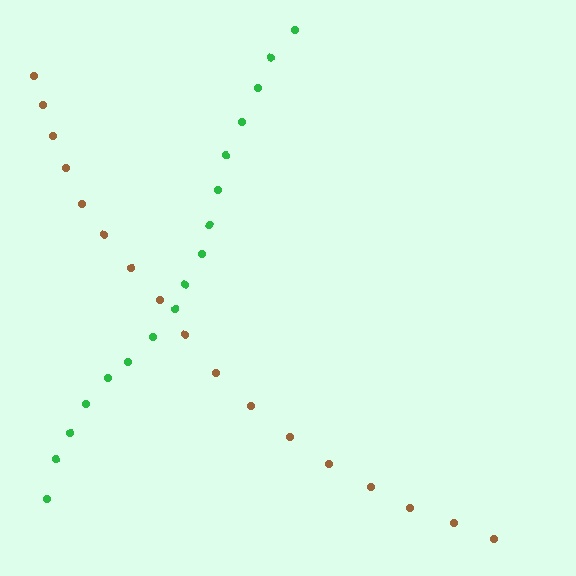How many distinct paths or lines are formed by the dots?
There are 2 distinct paths.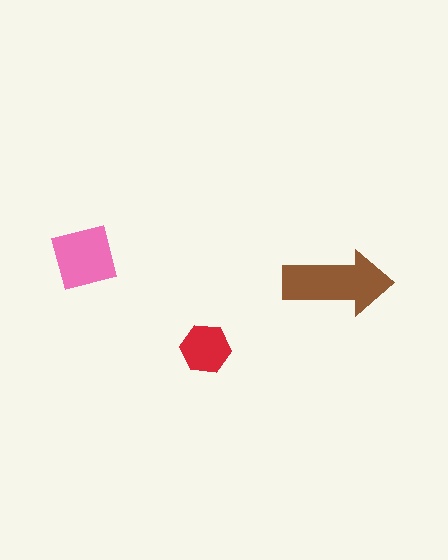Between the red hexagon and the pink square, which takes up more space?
The pink square.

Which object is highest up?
The pink square is topmost.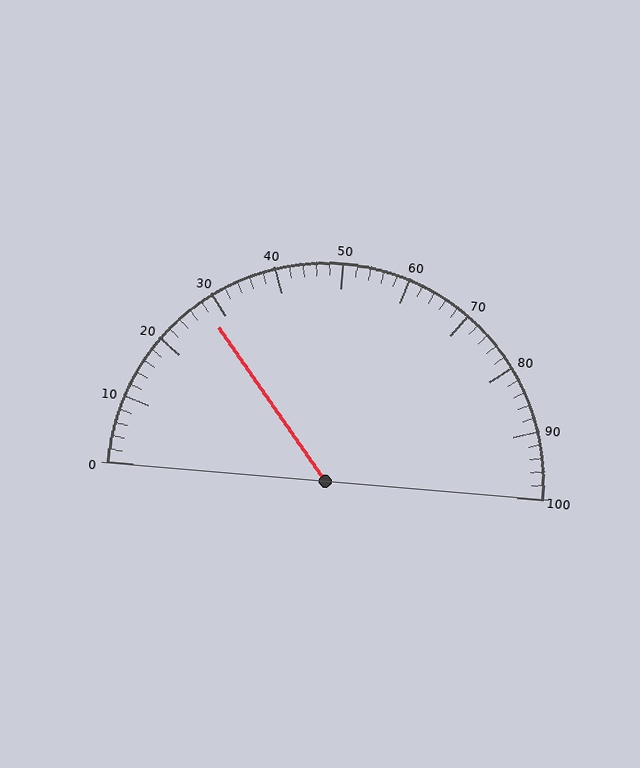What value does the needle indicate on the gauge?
The needle indicates approximately 28.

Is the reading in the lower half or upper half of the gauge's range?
The reading is in the lower half of the range (0 to 100).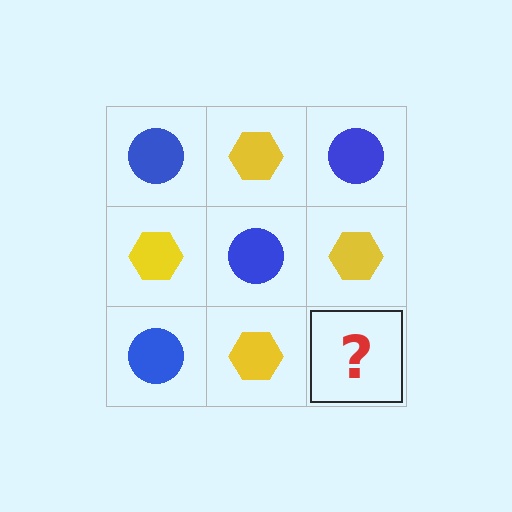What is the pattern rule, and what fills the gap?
The rule is that it alternates blue circle and yellow hexagon in a checkerboard pattern. The gap should be filled with a blue circle.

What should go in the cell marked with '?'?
The missing cell should contain a blue circle.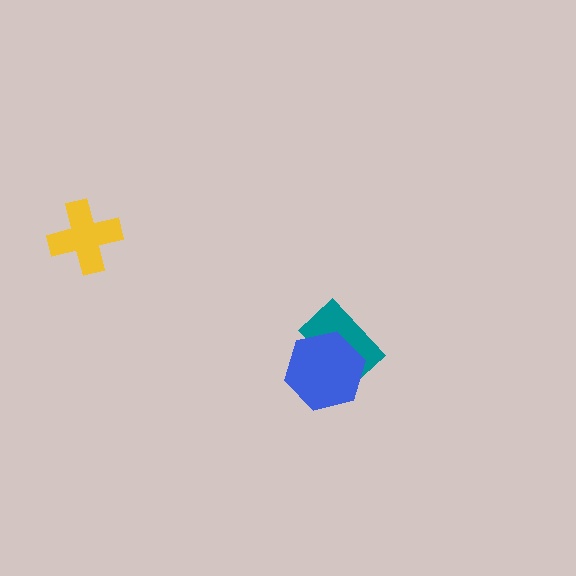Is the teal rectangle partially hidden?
Yes, it is partially covered by another shape.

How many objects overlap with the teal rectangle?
1 object overlaps with the teal rectangle.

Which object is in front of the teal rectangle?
The blue hexagon is in front of the teal rectangle.